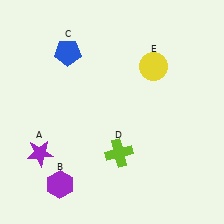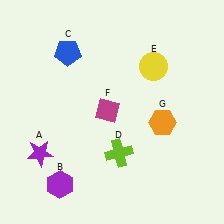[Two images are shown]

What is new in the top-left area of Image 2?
A magenta diamond (F) was added in the top-left area of Image 2.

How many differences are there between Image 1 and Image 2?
There are 2 differences between the two images.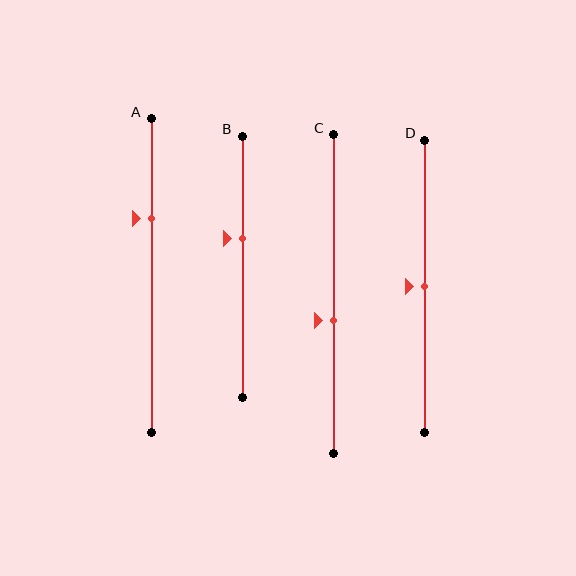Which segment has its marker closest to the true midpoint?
Segment D has its marker closest to the true midpoint.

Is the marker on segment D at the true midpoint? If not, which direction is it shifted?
Yes, the marker on segment D is at the true midpoint.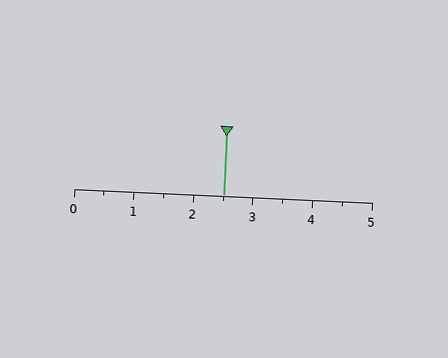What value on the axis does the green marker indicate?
The marker indicates approximately 2.5.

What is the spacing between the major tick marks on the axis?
The major ticks are spaced 1 apart.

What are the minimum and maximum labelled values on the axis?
The axis runs from 0 to 5.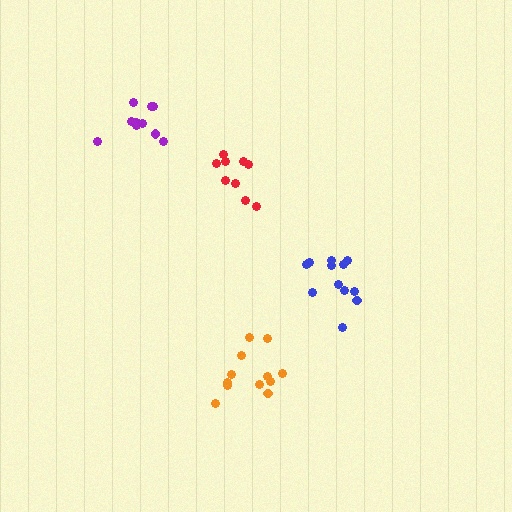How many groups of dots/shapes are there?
There are 4 groups.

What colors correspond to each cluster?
The clusters are colored: red, blue, orange, purple.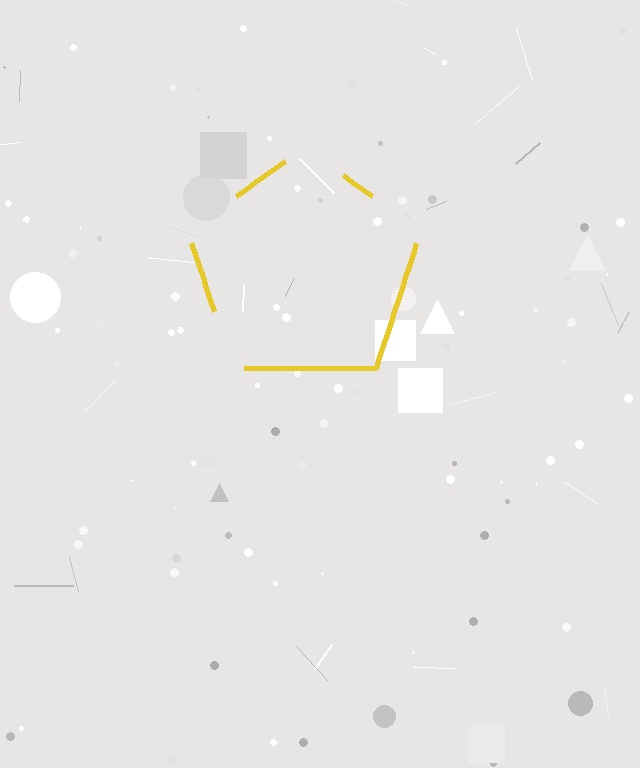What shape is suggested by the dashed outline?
The dashed outline suggests a pentagon.